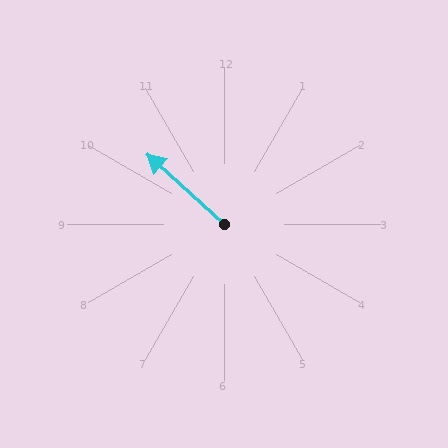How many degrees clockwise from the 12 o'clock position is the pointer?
Approximately 312 degrees.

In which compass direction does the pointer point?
Northwest.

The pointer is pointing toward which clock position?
Roughly 10 o'clock.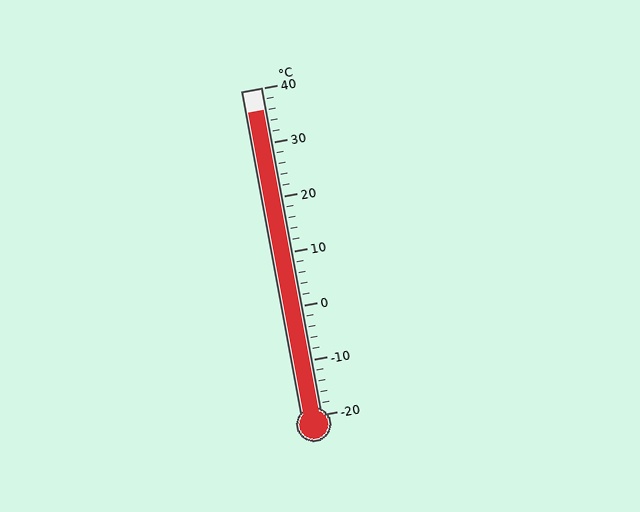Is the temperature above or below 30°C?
The temperature is above 30°C.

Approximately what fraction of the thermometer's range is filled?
The thermometer is filled to approximately 95% of its range.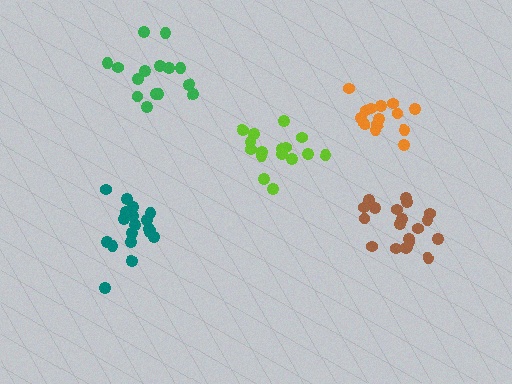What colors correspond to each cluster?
The clusters are colored: lime, orange, brown, teal, green.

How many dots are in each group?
Group 1: 16 dots, Group 2: 14 dots, Group 3: 20 dots, Group 4: 19 dots, Group 5: 15 dots (84 total).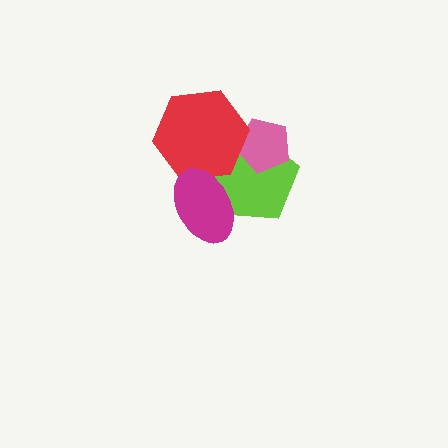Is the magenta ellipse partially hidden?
No, no other shape covers it.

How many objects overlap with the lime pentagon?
3 objects overlap with the lime pentagon.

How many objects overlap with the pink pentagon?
2 objects overlap with the pink pentagon.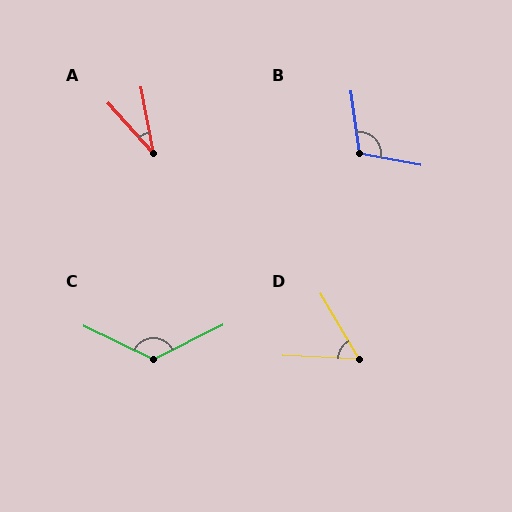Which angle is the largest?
C, at approximately 128 degrees.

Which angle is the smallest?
A, at approximately 31 degrees.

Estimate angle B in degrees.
Approximately 109 degrees.